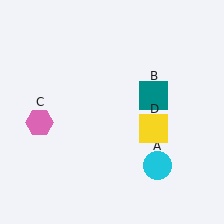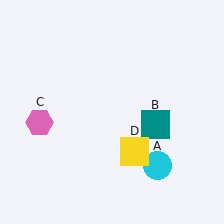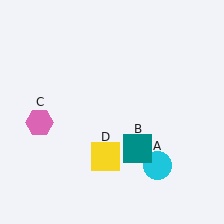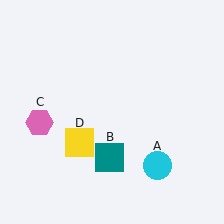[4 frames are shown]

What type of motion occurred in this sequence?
The teal square (object B), yellow square (object D) rotated clockwise around the center of the scene.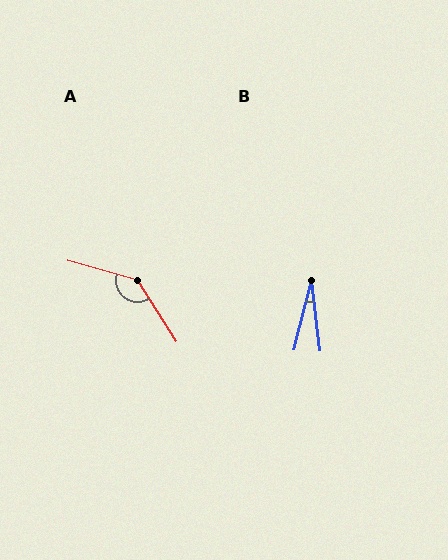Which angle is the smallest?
B, at approximately 21 degrees.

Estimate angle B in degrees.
Approximately 21 degrees.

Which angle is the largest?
A, at approximately 138 degrees.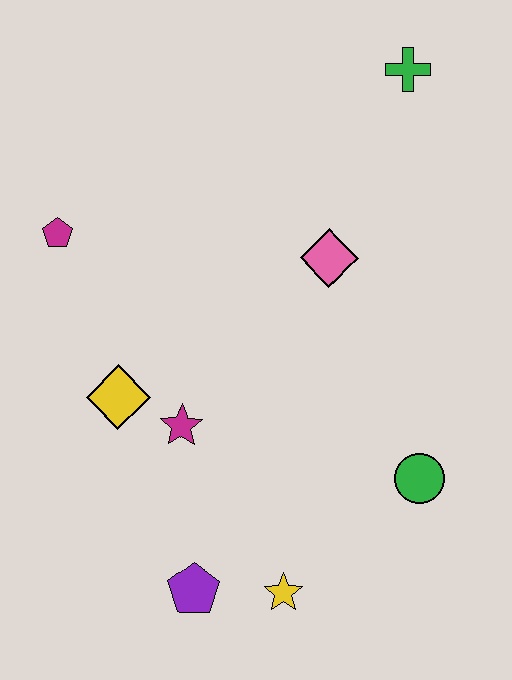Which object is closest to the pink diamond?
The green cross is closest to the pink diamond.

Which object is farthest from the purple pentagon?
The green cross is farthest from the purple pentagon.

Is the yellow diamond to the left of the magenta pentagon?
No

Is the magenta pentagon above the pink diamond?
Yes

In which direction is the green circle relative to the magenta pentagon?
The green circle is to the right of the magenta pentagon.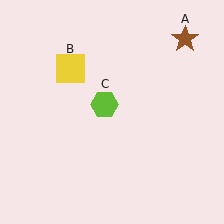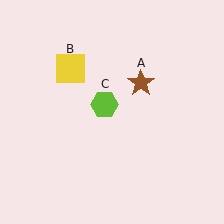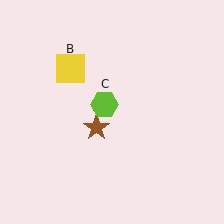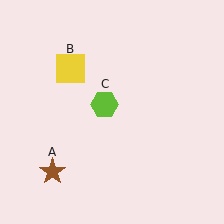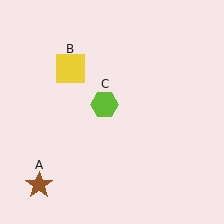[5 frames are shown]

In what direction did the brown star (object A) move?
The brown star (object A) moved down and to the left.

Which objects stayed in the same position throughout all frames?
Yellow square (object B) and lime hexagon (object C) remained stationary.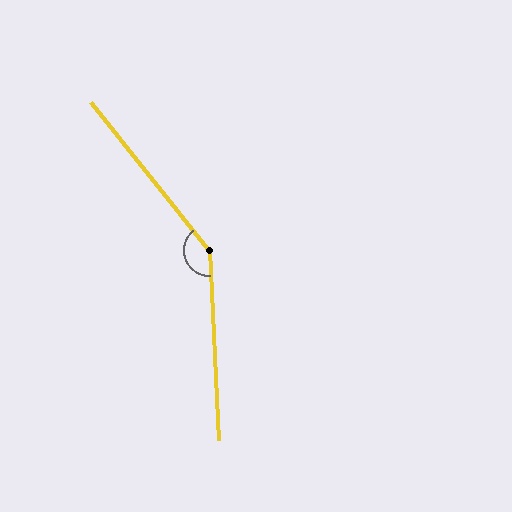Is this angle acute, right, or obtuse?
It is obtuse.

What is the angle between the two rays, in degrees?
Approximately 144 degrees.